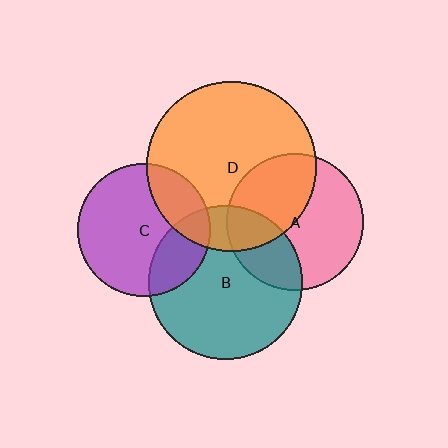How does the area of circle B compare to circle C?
Approximately 1.3 times.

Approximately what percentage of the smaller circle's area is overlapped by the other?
Approximately 30%.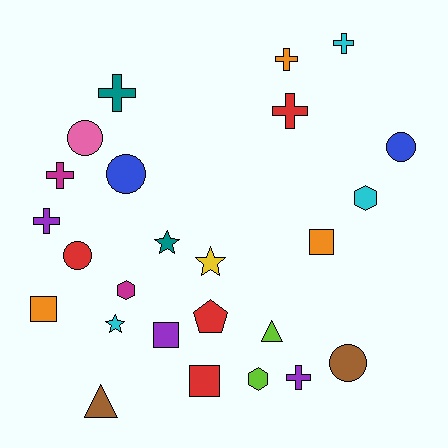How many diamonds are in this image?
There are no diamonds.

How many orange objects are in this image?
There are 3 orange objects.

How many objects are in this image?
There are 25 objects.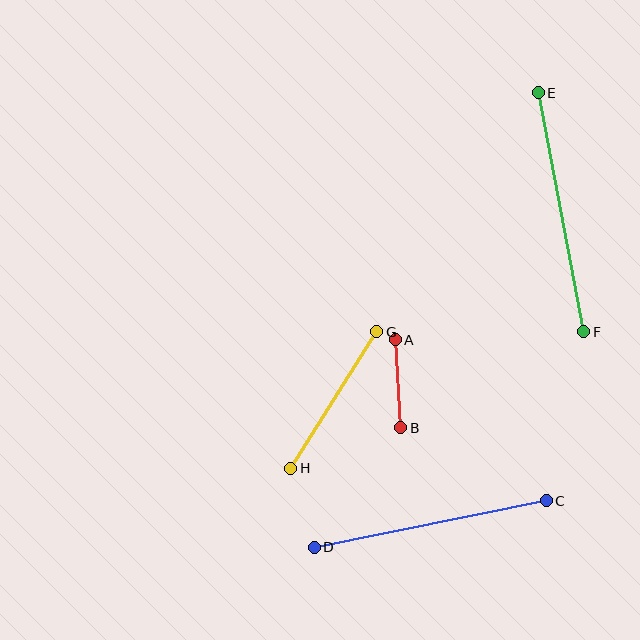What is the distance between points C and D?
The distance is approximately 236 pixels.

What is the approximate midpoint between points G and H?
The midpoint is at approximately (334, 400) pixels.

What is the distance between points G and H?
The distance is approximately 162 pixels.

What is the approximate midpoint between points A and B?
The midpoint is at approximately (398, 384) pixels.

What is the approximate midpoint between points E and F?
The midpoint is at approximately (561, 212) pixels.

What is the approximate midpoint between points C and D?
The midpoint is at approximately (430, 524) pixels.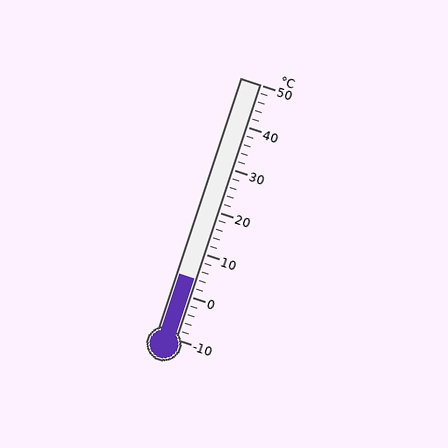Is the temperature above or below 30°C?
The temperature is below 30°C.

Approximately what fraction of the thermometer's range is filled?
The thermometer is filled to approximately 25% of its range.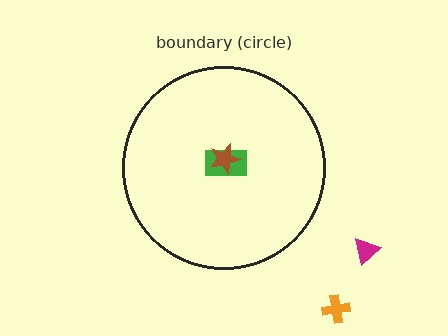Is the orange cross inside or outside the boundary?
Outside.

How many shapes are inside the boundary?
2 inside, 2 outside.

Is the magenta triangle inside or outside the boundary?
Outside.